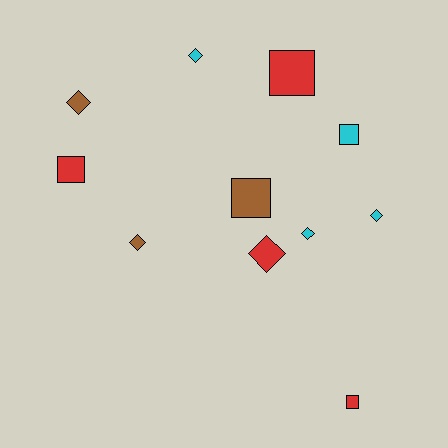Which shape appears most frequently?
Diamond, with 6 objects.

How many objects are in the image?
There are 11 objects.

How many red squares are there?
There are 3 red squares.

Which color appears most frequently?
Red, with 4 objects.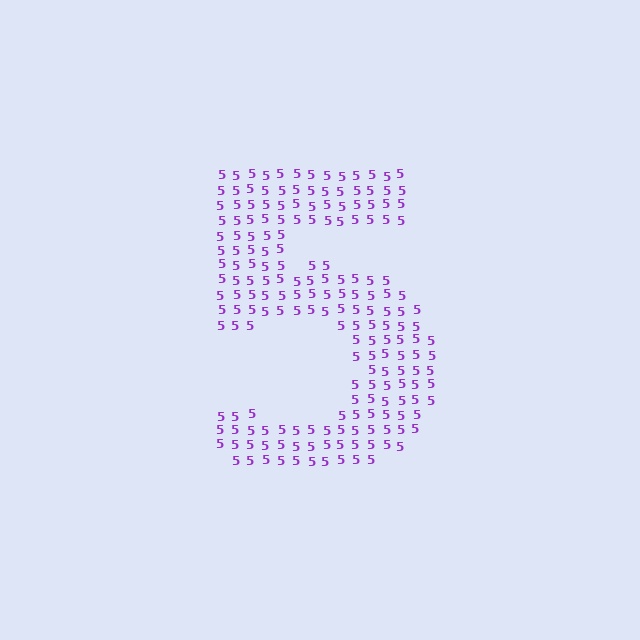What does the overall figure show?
The overall figure shows the digit 5.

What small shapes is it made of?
It is made of small digit 5's.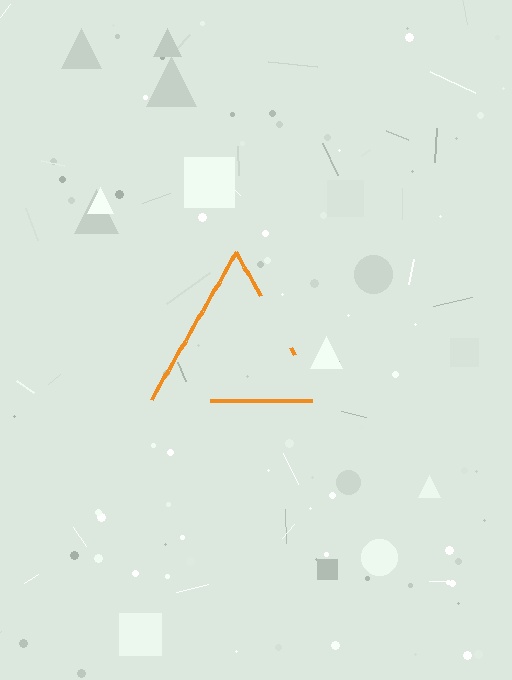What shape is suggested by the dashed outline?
The dashed outline suggests a triangle.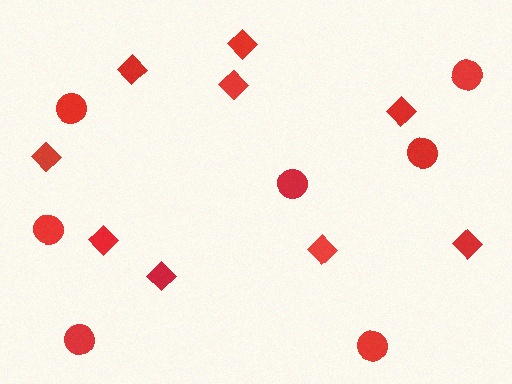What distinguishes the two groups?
There are 2 groups: one group of diamonds (9) and one group of circles (7).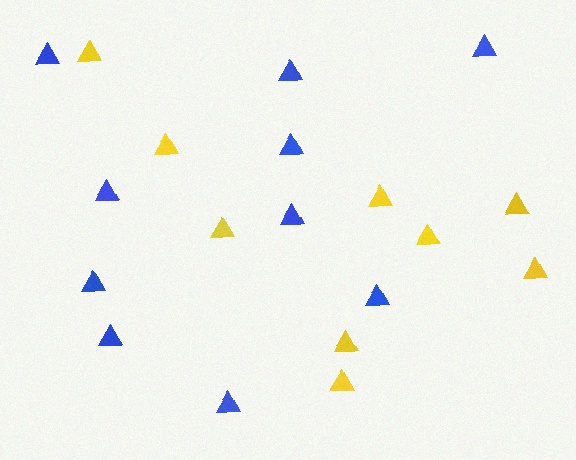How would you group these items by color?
There are 2 groups: one group of yellow triangles (9) and one group of blue triangles (10).